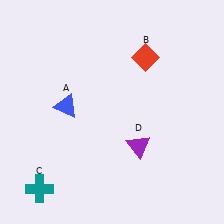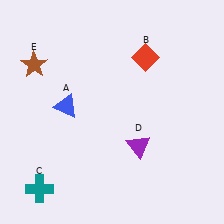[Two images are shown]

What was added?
A brown star (E) was added in Image 2.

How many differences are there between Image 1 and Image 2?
There is 1 difference between the two images.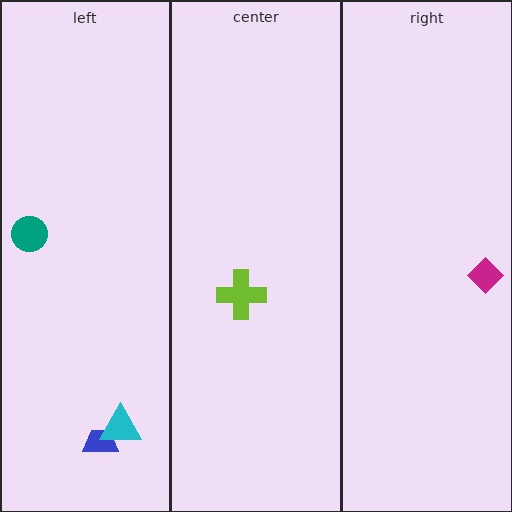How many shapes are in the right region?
1.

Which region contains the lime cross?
The center region.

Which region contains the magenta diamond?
The right region.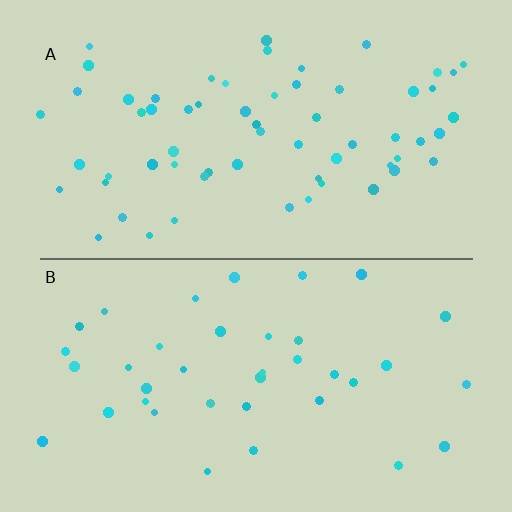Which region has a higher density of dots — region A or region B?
A (the top).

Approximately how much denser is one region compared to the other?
Approximately 1.7× — region A over region B.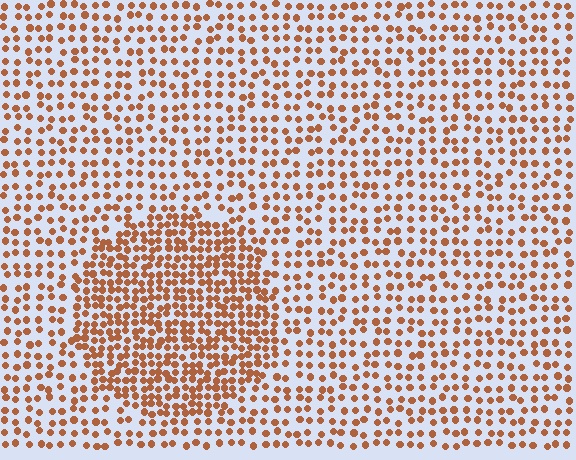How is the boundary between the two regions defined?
The boundary is defined by a change in element density (approximately 1.9x ratio). All elements are the same color, size, and shape.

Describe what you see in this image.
The image contains small brown elements arranged at two different densities. A circle-shaped region is visible where the elements are more densely packed than the surrounding area.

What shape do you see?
I see a circle.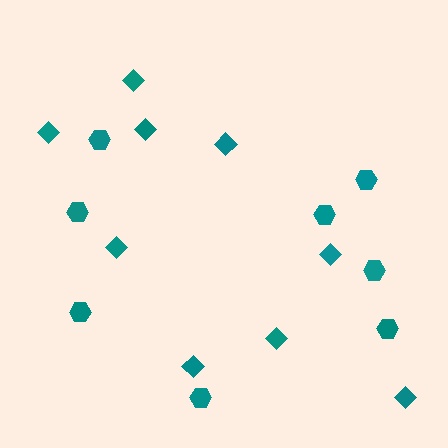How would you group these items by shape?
There are 2 groups: one group of hexagons (8) and one group of diamonds (9).